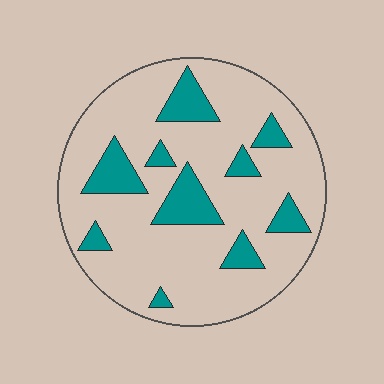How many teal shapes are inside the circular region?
10.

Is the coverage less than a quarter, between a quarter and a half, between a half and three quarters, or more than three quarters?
Less than a quarter.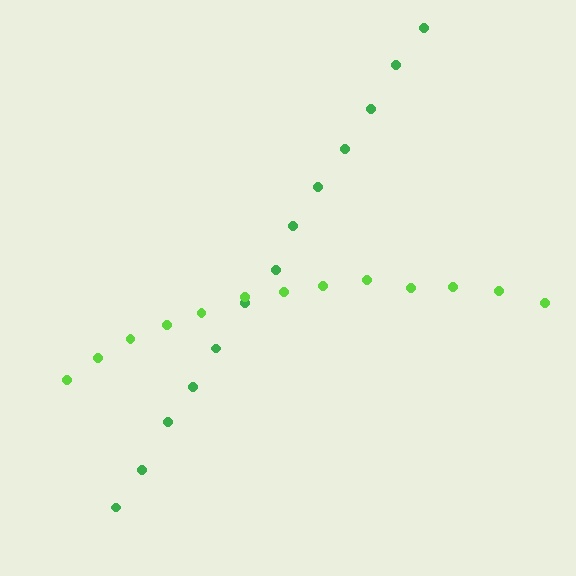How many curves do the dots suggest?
There are 2 distinct paths.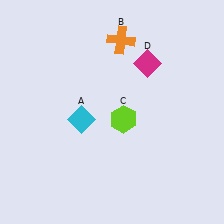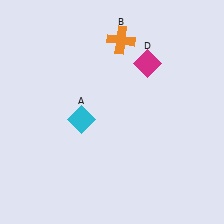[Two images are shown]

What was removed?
The lime hexagon (C) was removed in Image 2.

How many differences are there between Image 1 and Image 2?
There is 1 difference between the two images.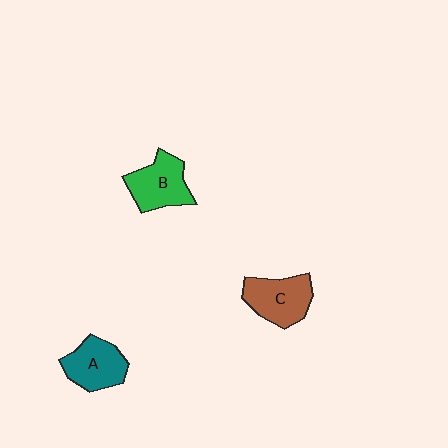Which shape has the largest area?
Shape C (brown).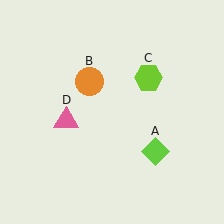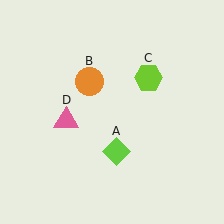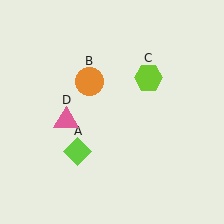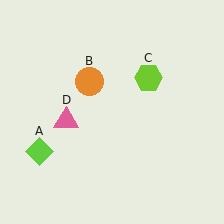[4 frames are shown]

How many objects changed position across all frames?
1 object changed position: lime diamond (object A).